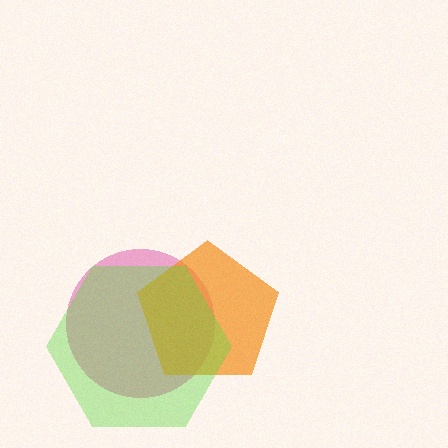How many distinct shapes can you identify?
There are 3 distinct shapes: a pink circle, an orange pentagon, a lime hexagon.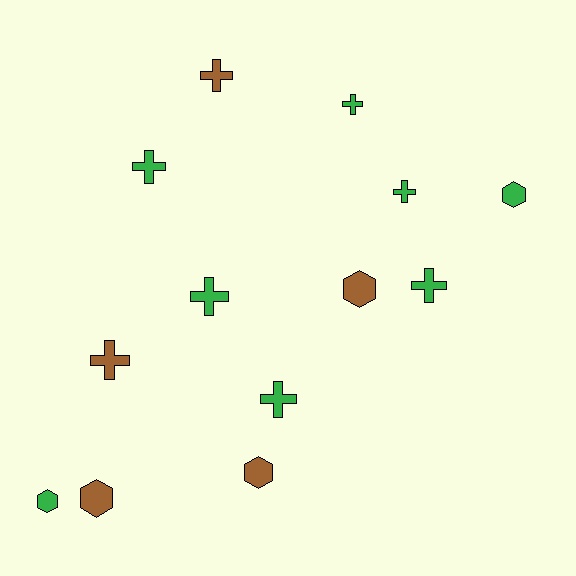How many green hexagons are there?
There are 2 green hexagons.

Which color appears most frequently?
Green, with 8 objects.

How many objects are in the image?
There are 13 objects.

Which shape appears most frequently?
Cross, with 8 objects.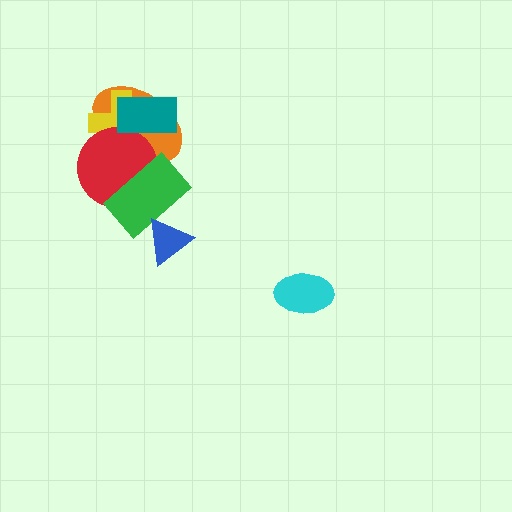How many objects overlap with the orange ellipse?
4 objects overlap with the orange ellipse.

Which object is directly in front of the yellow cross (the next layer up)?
The red circle is directly in front of the yellow cross.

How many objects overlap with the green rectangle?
3 objects overlap with the green rectangle.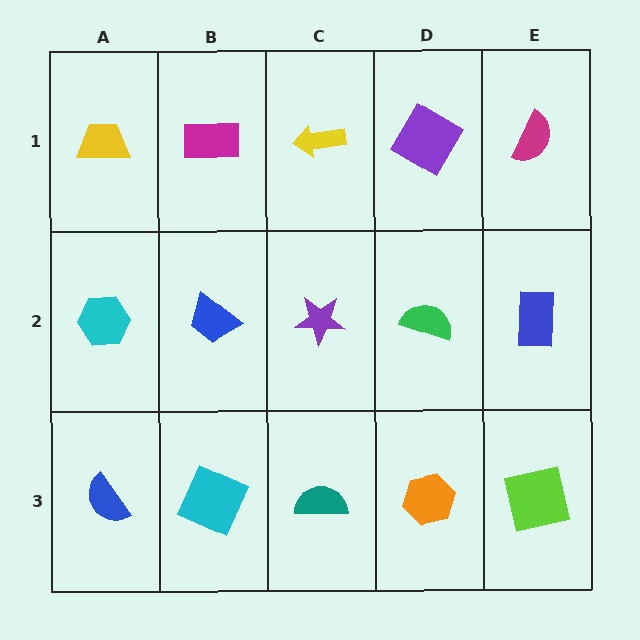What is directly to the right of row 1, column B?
A yellow arrow.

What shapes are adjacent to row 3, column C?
A purple star (row 2, column C), a cyan square (row 3, column B), an orange hexagon (row 3, column D).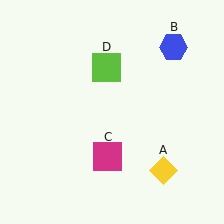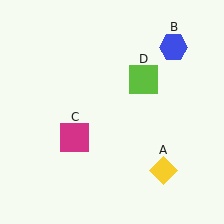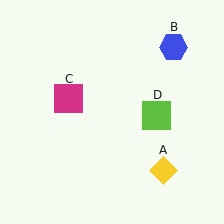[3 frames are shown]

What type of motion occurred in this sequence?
The magenta square (object C), lime square (object D) rotated clockwise around the center of the scene.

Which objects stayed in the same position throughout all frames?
Yellow diamond (object A) and blue hexagon (object B) remained stationary.